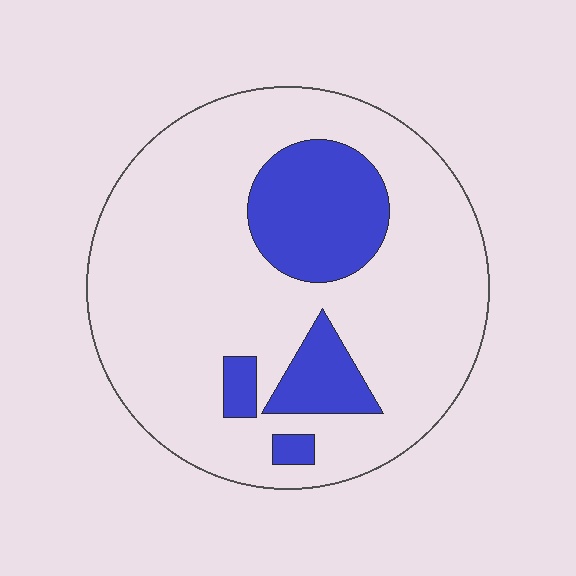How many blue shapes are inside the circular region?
4.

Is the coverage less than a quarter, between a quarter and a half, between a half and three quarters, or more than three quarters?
Less than a quarter.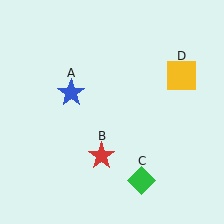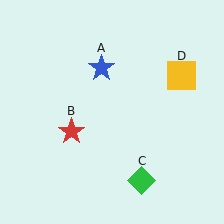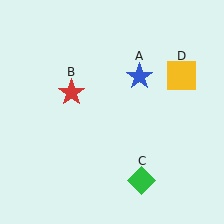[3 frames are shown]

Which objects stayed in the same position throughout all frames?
Green diamond (object C) and yellow square (object D) remained stationary.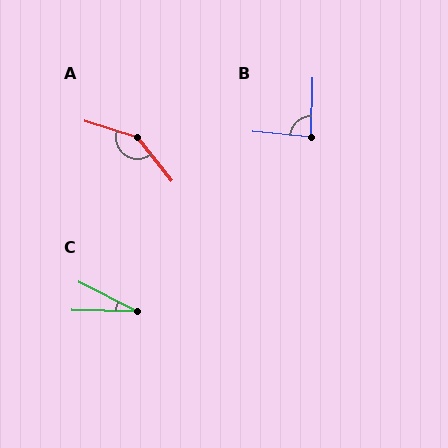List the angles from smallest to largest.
C (25°), B (86°), A (147°).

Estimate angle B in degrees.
Approximately 86 degrees.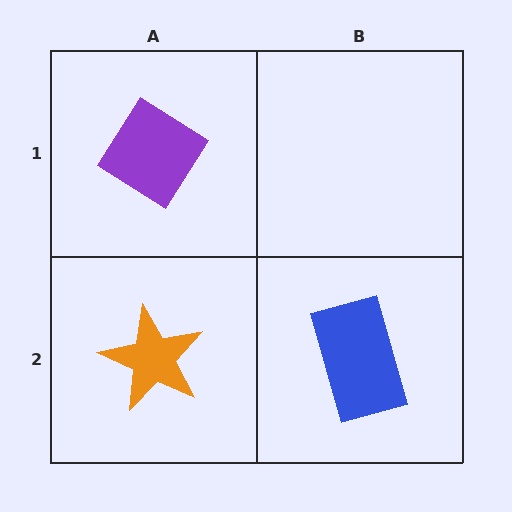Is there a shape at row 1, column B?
No, that cell is empty.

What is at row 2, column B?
A blue rectangle.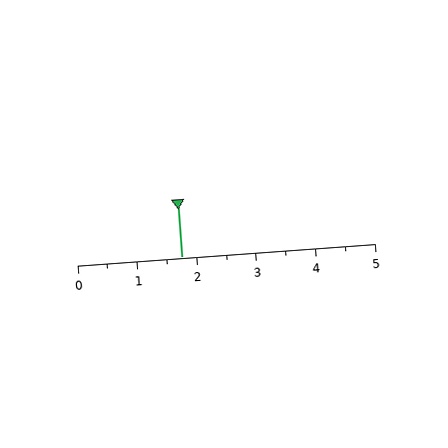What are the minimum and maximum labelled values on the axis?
The axis runs from 0 to 5.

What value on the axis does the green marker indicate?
The marker indicates approximately 1.8.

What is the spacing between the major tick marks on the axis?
The major ticks are spaced 1 apart.